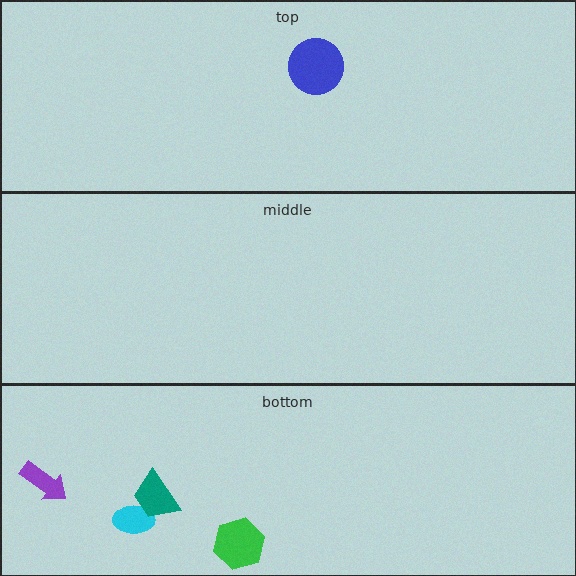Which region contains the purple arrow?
The bottom region.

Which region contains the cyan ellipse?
The bottom region.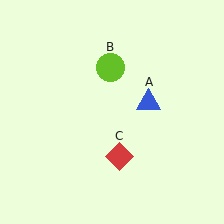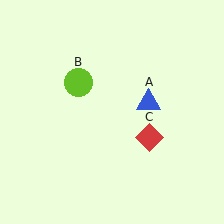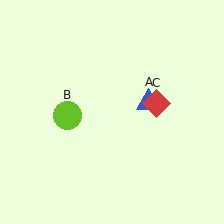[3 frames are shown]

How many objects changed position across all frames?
2 objects changed position: lime circle (object B), red diamond (object C).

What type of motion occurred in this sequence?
The lime circle (object B), red diamond (object C) rotated counterclockwise around the center of the scene.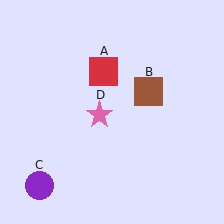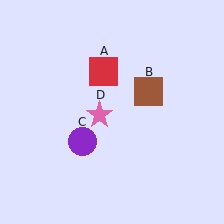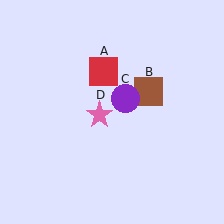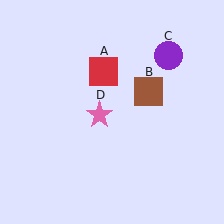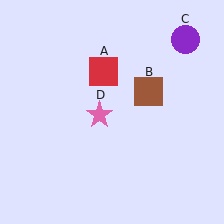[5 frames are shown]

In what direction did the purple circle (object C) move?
The purple circle (object C) moved up and to the right.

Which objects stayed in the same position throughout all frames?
Red square (object A) and brown square (object B) and pink star (object D) remained stationary.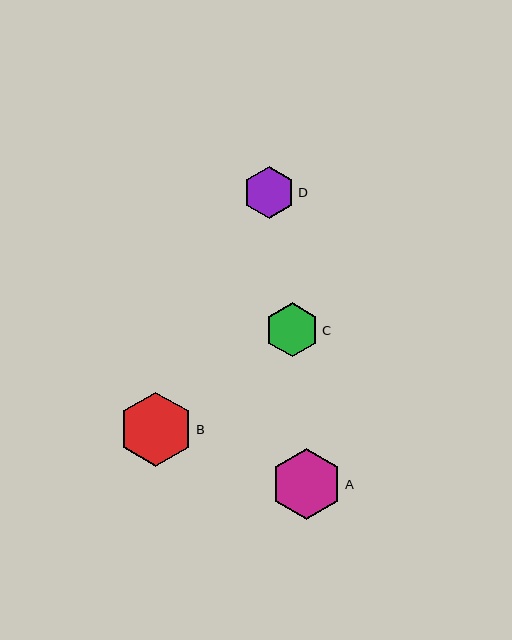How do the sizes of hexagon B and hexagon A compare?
Hexagon B and hexagon A are approximately the same size.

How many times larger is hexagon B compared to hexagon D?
Hexagon B is approximately 1.4 times the size of hexagon D.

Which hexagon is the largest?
Hexagon B is the largest with a size of approximately 74 pixels.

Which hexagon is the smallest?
Hexagon D is the smallest with a size of approximately 52 pixels.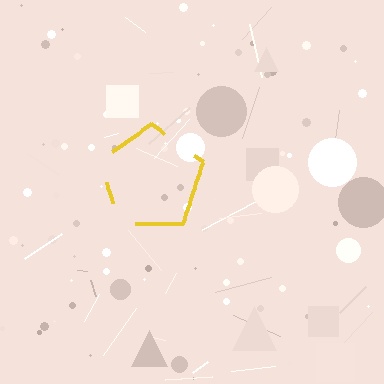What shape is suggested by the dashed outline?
The dashed outline suggests a pentagon.